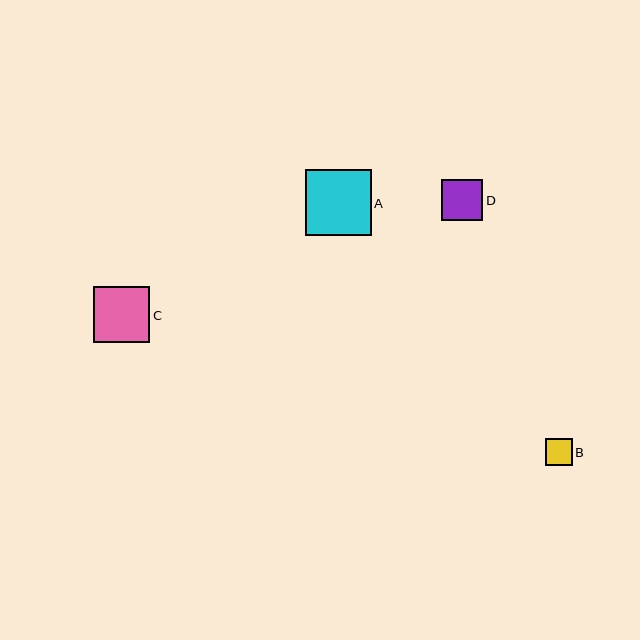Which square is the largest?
Square A is the largest with a size of approximately 66 pixels.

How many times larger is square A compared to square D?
Square A is approximately 1.6 times the size of square D.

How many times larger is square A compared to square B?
Square A is approximately 2.5 times the size of square B.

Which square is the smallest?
Square B is the smallest with a size of approximately 26 pixels.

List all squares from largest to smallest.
From largest to smallest: A, C, D, B.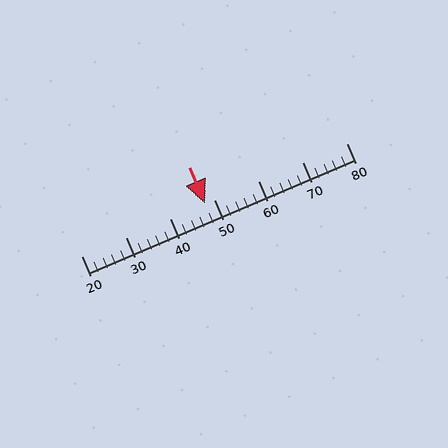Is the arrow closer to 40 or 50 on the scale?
The arrow is closer to 50.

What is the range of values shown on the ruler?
The ruler shows values from 20 to 80.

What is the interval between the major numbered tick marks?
The major tick marks are spaced 10 units apart.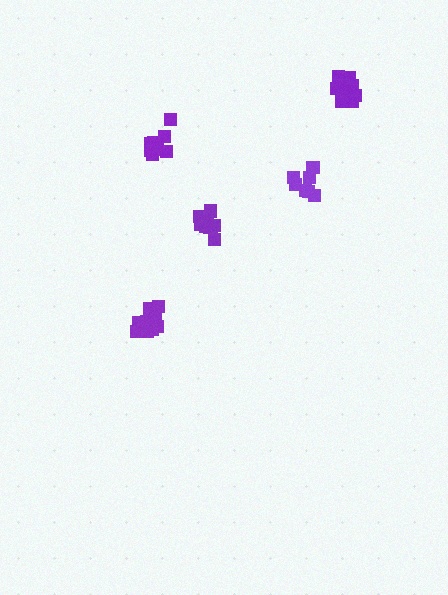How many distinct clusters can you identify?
There are 5 distinct clusters.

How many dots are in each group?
Group 1: 7 dots, Group 2: 10 dots, Group 3: 11 dots, Group 4: 10 dots, Group 5: 11 dots (49 total).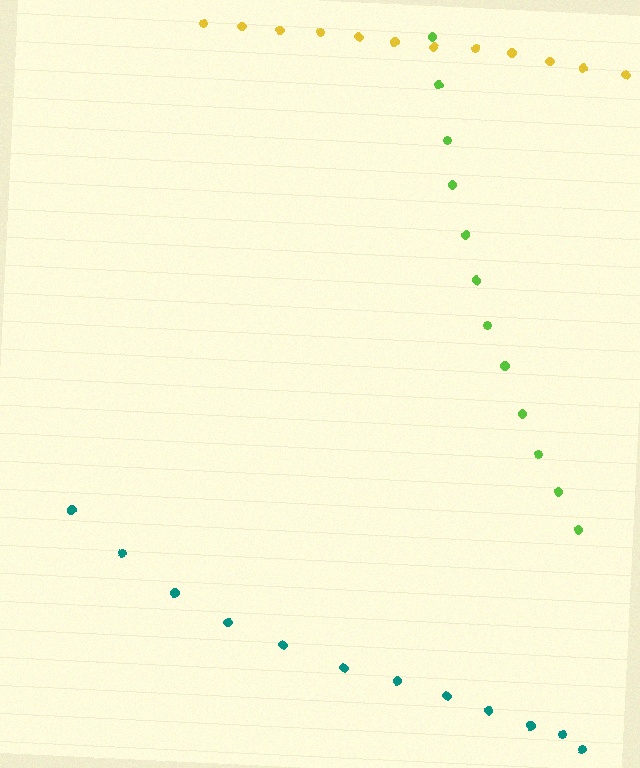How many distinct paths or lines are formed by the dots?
There are 3 distinct paths.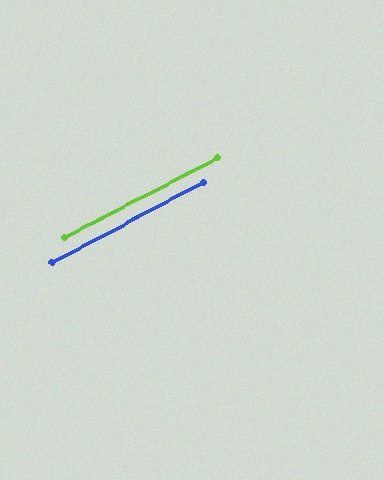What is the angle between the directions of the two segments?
Approximately 0 degrees.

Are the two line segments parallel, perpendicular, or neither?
Parallel — their directions differ by only 0.5°.